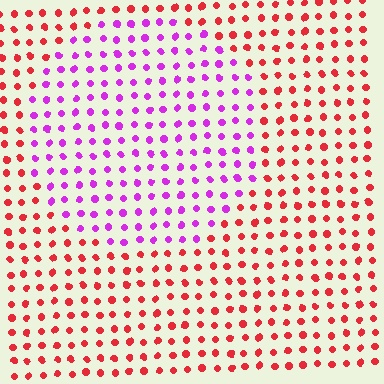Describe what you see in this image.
The image is filled with small red elements in a uniform arrangement. A circle-shaped region is visible where the elements are tinted to a slightly different hue, forming a subtle color boundary.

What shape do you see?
I see a circle.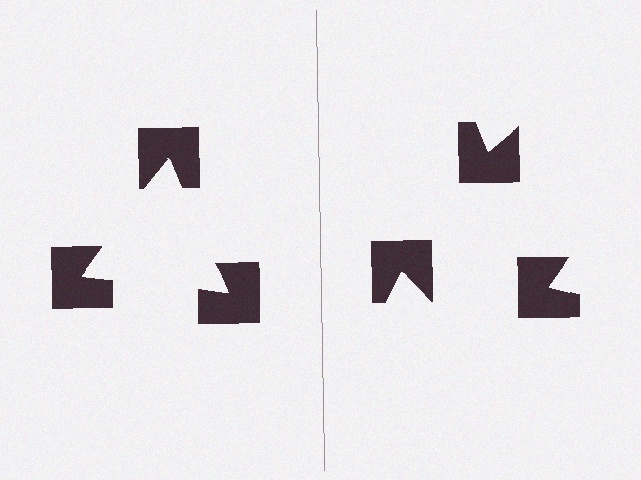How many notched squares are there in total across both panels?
6 — 3 on each side.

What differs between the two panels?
The notched squares are positioned identically on both sides; only the wedge orientations differ. On the left they align to a triangle; on the right they are misaligned.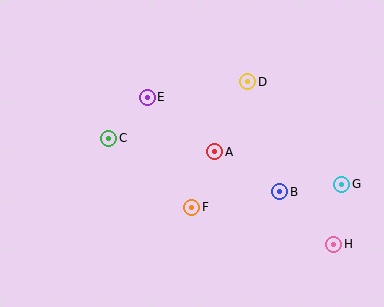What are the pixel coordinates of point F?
Point F is at (192, 207).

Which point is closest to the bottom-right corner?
Point H is closest to the bottom-right corner.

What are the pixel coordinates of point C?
Point C is at (109, 138).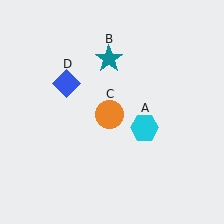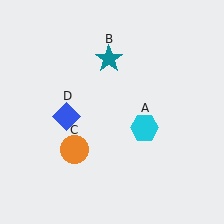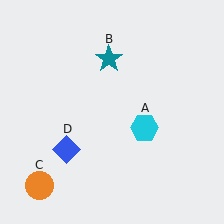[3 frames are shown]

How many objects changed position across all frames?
2 objects changed position: orange circle (object C), blue diamond (object D).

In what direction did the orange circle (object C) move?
The orange circle (object C) moved down and to the left.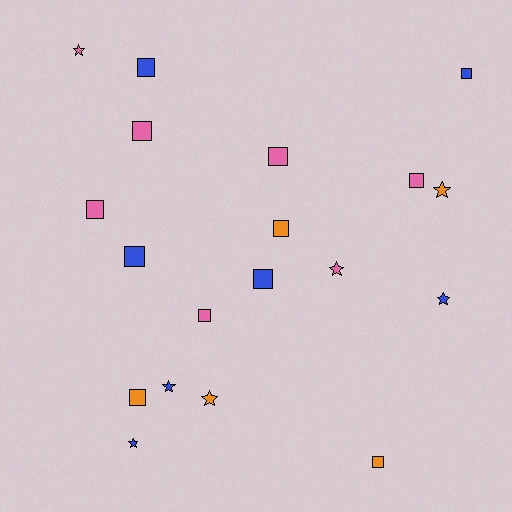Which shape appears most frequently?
Square, with 12 objects.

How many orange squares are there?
There are 3 orange squares.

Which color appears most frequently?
Pink, with 7 objects.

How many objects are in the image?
There are 19 objects.